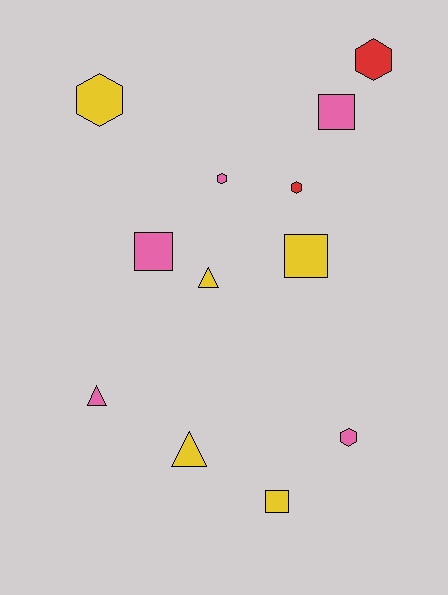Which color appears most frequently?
Yellow, with 5 objects.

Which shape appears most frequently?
Hexagon, with 5 objects.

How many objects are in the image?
There are 12 objects.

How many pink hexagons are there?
There are 2 pink hexagons.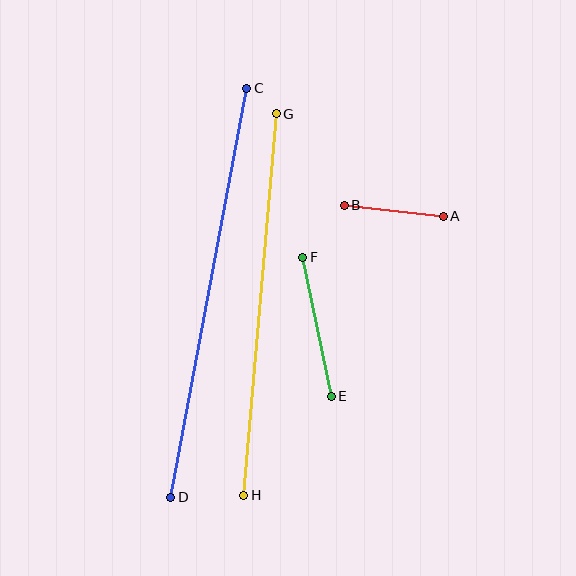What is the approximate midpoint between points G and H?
The midpoint is at approximately (260, 305) pixels.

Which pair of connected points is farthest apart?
Points C and D are farthest apart.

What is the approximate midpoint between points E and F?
The midpoint is at approximately (317, 327) pixels.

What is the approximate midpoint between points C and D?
The midpoint is at approximately (209, 293) pixels.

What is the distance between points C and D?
The distance is approximately 416 pixels.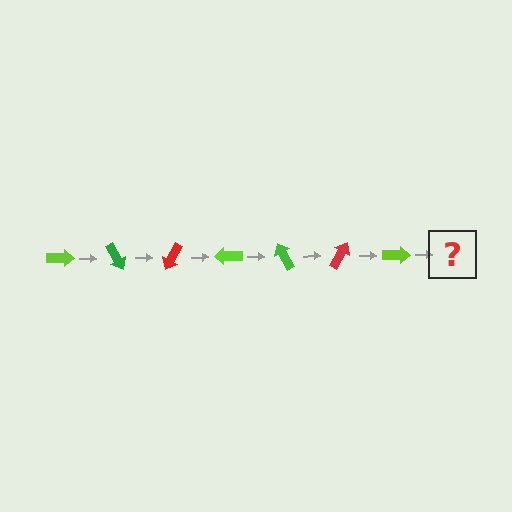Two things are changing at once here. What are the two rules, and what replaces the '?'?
The two rules are that it rotates 60 degrees each step and the color cycles through lime, green, and red. The '?' should be a green arrow, rotated 420 degrees from the start.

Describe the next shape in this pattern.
It should be a green arrow, rotated 420 degrees from the start.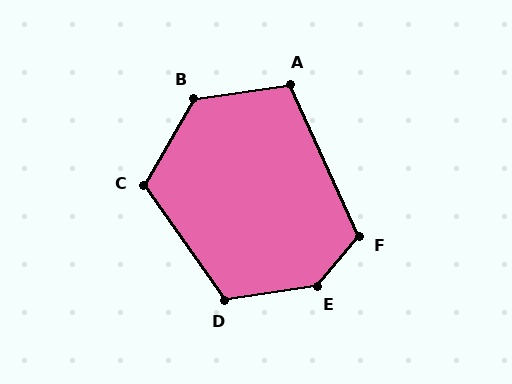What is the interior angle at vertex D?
Approximately 117 degrees (obtuse).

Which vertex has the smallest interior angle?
A, at approximately 106 degrees.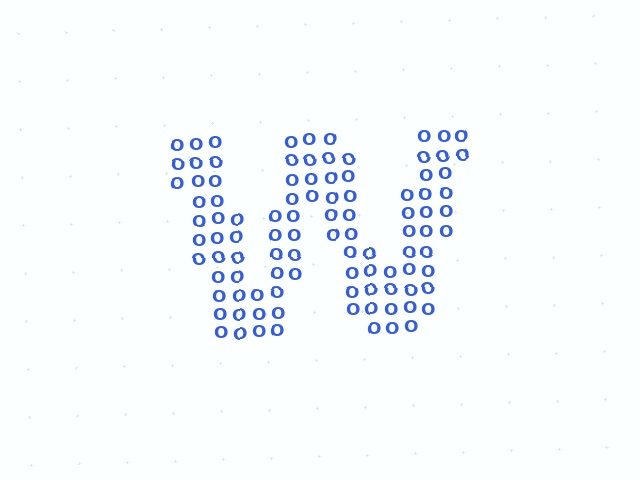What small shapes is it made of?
It is made of small letter O's.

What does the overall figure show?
The overall figure shows the letter W.